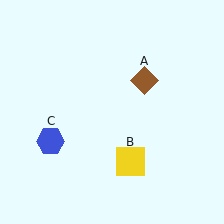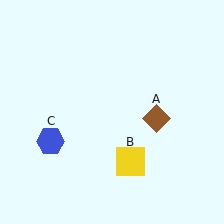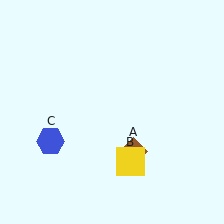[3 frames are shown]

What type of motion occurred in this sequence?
The brown diamond (object A) rotated clockwise around the center of the scene.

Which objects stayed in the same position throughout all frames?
Yellow square (object B) and blue hexagon (object C) remained stationary.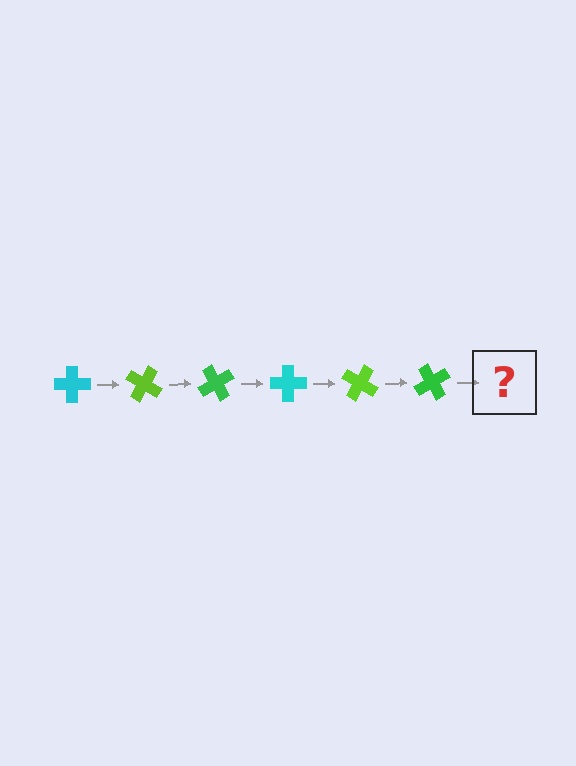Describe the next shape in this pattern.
It should be a cyan cross, rotated 180 degrees from the start.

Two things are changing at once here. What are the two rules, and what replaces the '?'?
The two rules are that it rotates 30 degrees each step and the color cycles through cyan, lime, and green. The '?' should be a cyan cross, rotated 180 degrees from the start.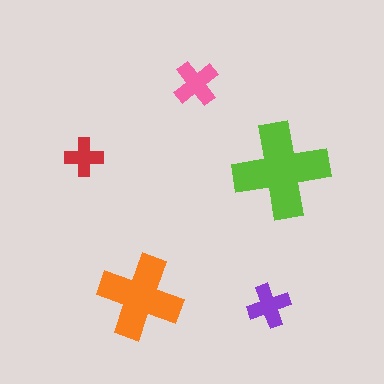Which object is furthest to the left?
The red cross is leftmost.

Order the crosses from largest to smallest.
the lime one, the orange one, the pink one, the purple one, the red one.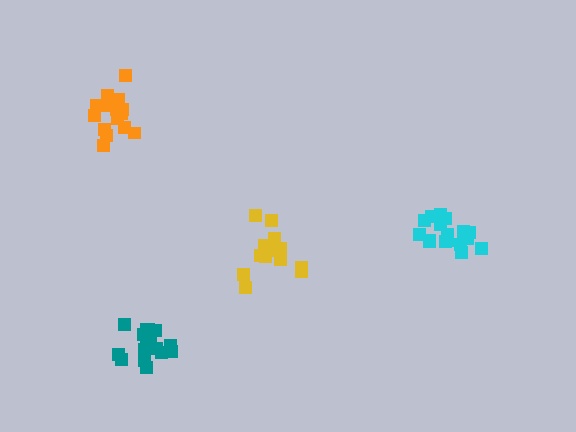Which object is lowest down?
The teal cluster is bottommost.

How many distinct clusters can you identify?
There are 4 distinct clusters.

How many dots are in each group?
Group 1: 19 dots, Group 2: 17 dots, Group 3: 15 dots, Group 4: 13 dots (64 total).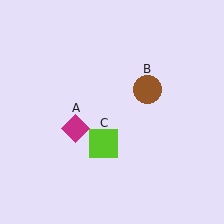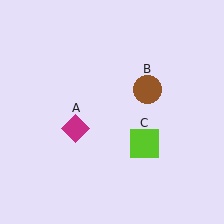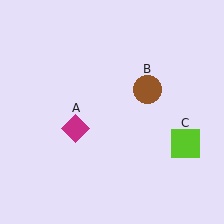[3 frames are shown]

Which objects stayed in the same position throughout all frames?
Magenta diamond (object A) and brown circle (object B) remained stationary.